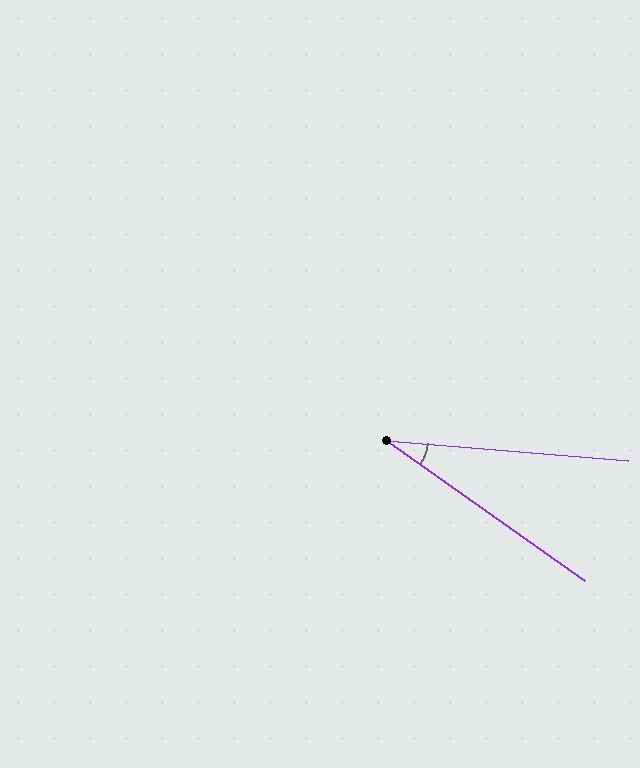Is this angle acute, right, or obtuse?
It is acute.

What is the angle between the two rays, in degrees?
Approximately 31 degrees.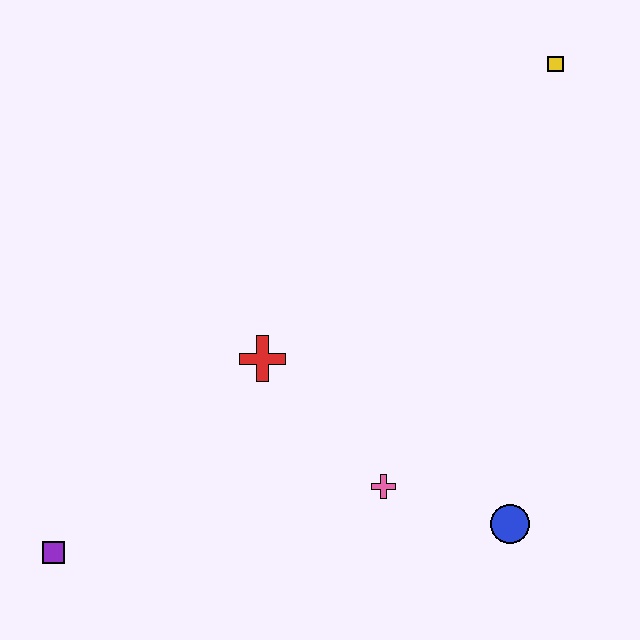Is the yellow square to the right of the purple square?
Yes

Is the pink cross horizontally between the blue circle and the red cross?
Yes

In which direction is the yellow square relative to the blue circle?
The yellow square is above the blue circle.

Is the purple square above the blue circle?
No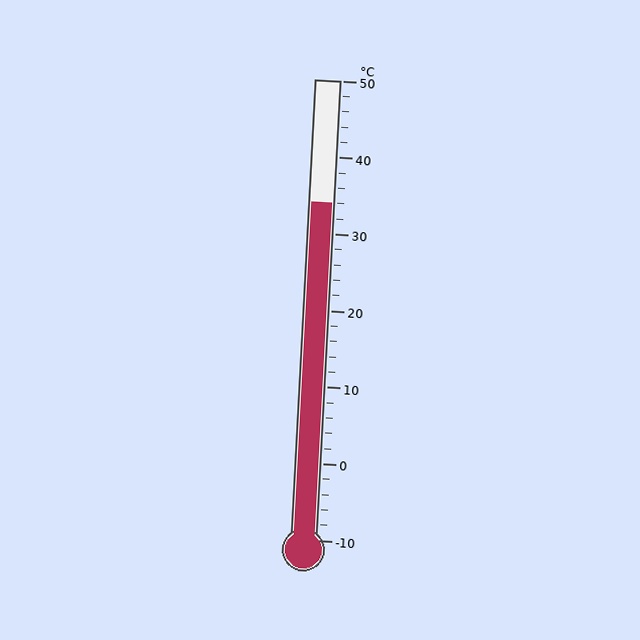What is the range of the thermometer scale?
The thermometer scale ranges from -10°C to 50°C.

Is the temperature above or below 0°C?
The temperature is above 0°C.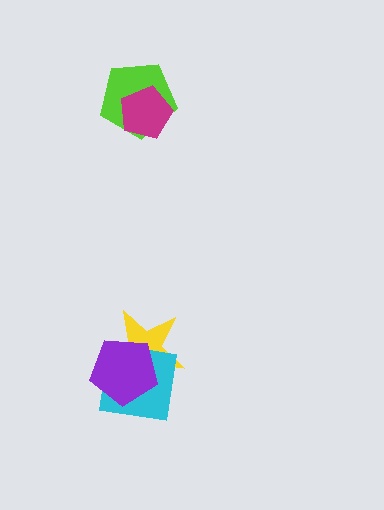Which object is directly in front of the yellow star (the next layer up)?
The cyan square is directly in front of the yellow star.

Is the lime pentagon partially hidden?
Yes, it is partially covered by another shape.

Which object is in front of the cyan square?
The purple pentagon is in front of the cyan square.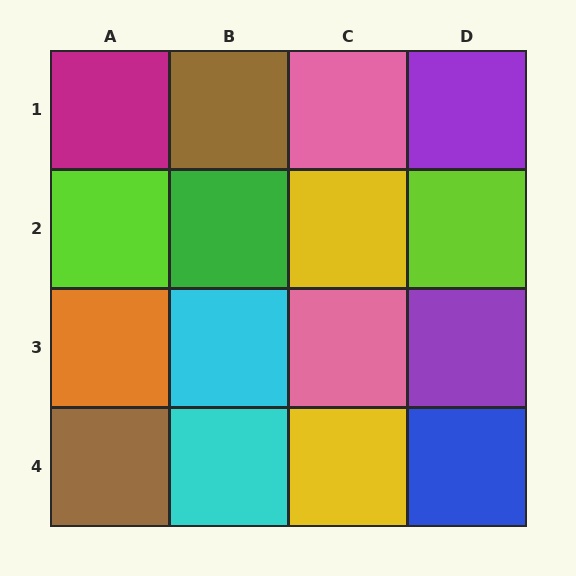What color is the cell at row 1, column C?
Pink.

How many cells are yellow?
2 cells are yellow.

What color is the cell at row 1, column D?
Purple.